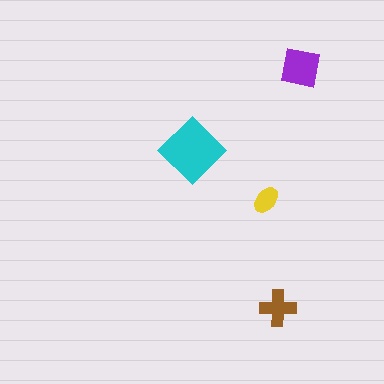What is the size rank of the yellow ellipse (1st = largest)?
4th.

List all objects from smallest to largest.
The yellow ellipse, the brown cross, the purple square, the cyan diamond.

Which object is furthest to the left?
The cyan diamond is leftmost.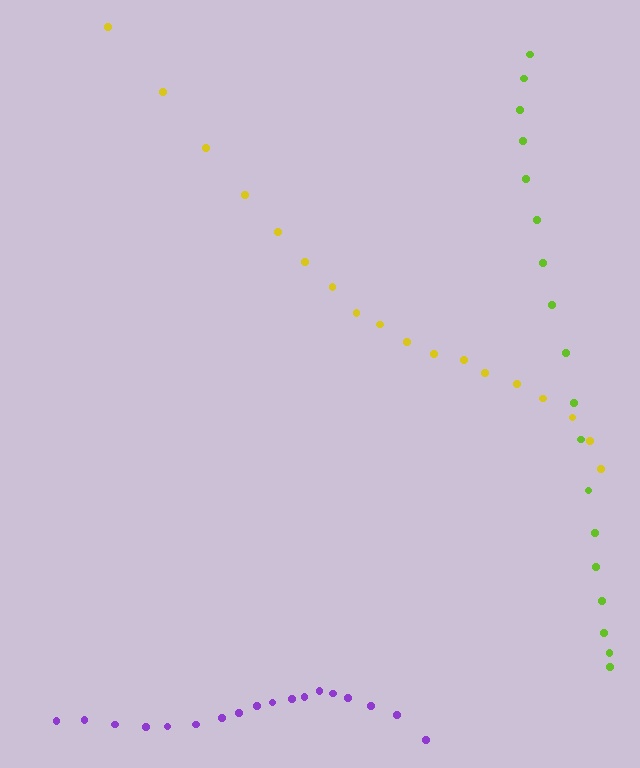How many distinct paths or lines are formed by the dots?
There are 3 distinct paths.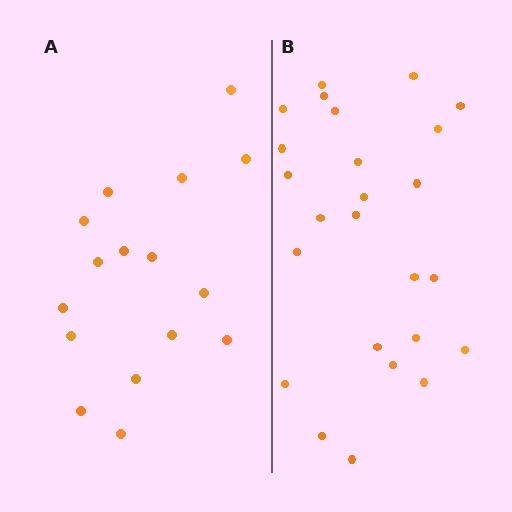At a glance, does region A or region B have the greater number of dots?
Region B (the right region) has more dots.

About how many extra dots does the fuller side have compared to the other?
Region B has roughly 8 or so more dots than region A.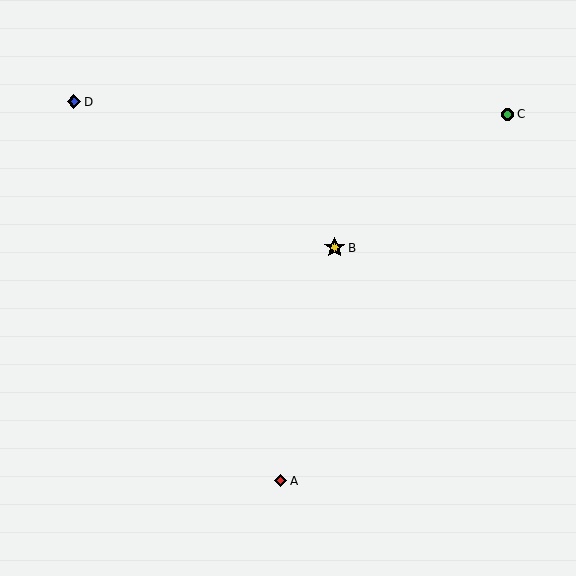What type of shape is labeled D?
Shape D is a blue diamond.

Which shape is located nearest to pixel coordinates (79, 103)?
The blue diamond (labeled D) at (74, 102) is nearest to that location.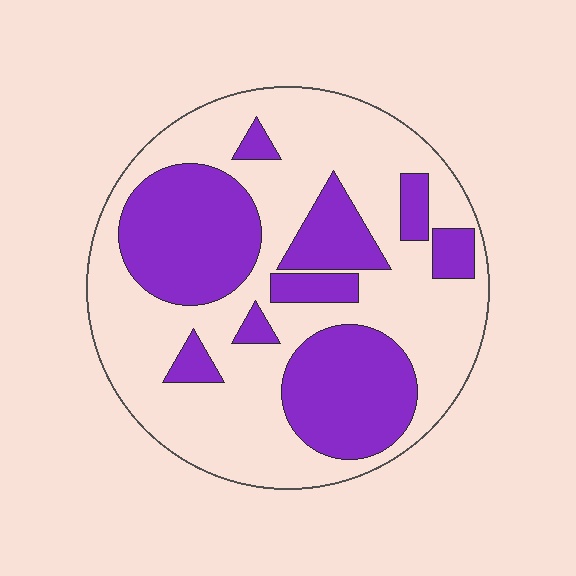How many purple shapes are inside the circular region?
9.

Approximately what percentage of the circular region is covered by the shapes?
Approximately 35%.